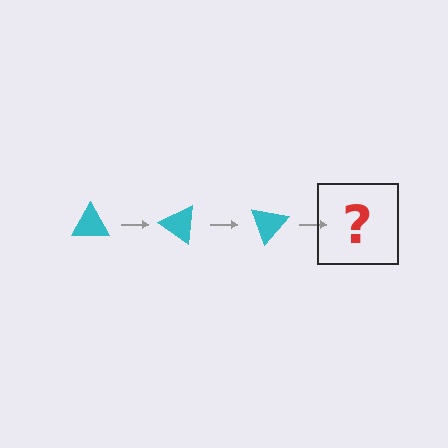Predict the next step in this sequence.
The next step is a cyan triangle rotated 105 degrees.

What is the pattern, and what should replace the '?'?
The pattern is that the triangle rotates 35 degrees each step. The '?' should be a cyan triangle rotated 105 degrees.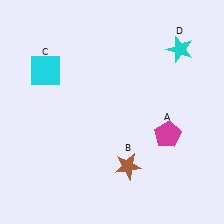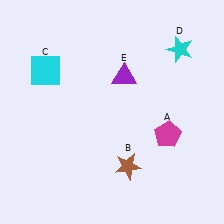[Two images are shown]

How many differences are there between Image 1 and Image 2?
There is 1 difference between the two images.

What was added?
A purple triangle (E) was added in Image 2.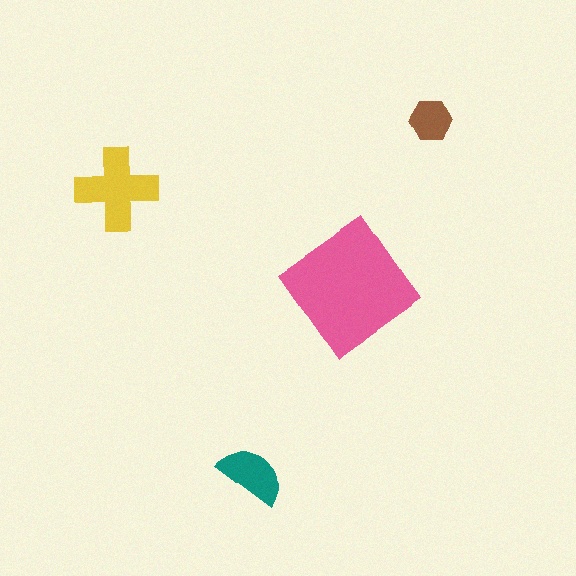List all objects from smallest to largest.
The brown hexagon, the teal semicircle, the yellow cross, the pink diamond.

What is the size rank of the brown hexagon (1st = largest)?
4th.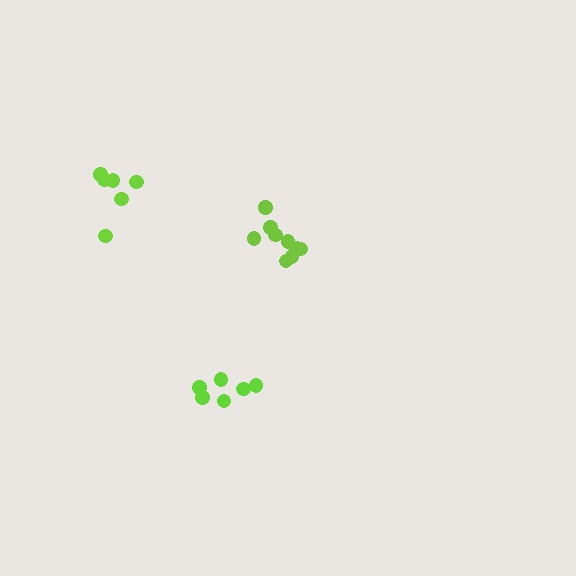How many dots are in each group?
Group 1: 10 dots, Group 2: 6 dots, Group 3: 6 dots (22 total).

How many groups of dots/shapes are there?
There are 3 groups.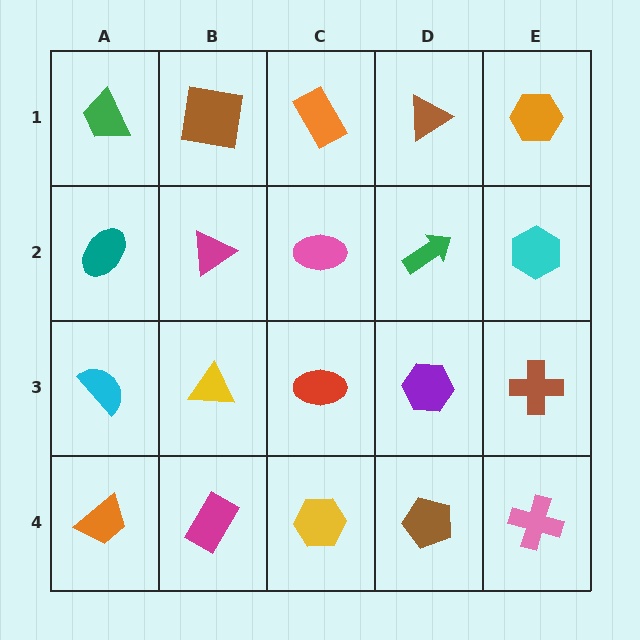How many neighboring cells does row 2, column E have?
3.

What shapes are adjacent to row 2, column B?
A brown square (row 1, column B), a yellow triangle (row 3, column B), a teal ellipse (row 2, column A), a pink ellipse (row 2, column C).